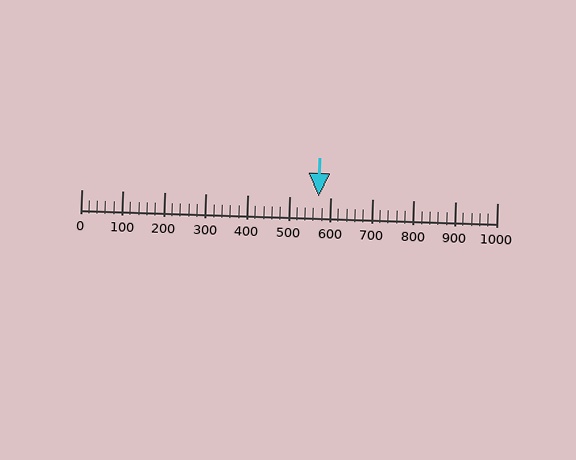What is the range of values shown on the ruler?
The ruler shows values from 0 to 1000.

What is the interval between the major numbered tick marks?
The major tick marks are spaced 100 units apart.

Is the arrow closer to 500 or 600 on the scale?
The arrow is closer to 600.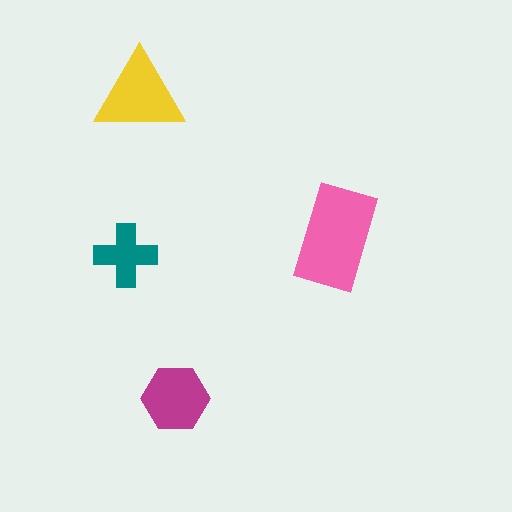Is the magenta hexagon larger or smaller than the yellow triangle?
Smaller.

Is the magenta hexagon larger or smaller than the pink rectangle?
Smaller.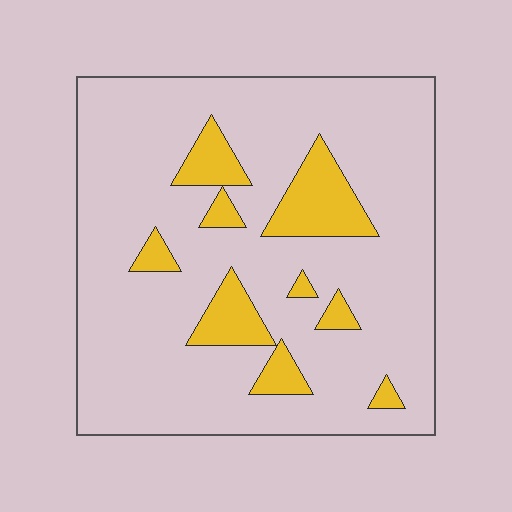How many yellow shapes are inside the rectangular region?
9.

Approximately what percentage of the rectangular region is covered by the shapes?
Approximately 15%.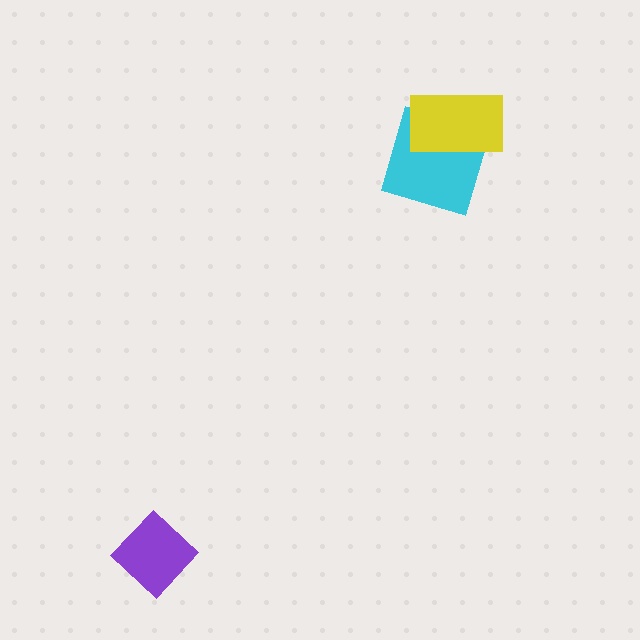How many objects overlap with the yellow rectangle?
1 object overlaps with the yellow rectangle.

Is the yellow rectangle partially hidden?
No, no other shape covers it.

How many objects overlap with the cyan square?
1 object overlaps with the cyan square.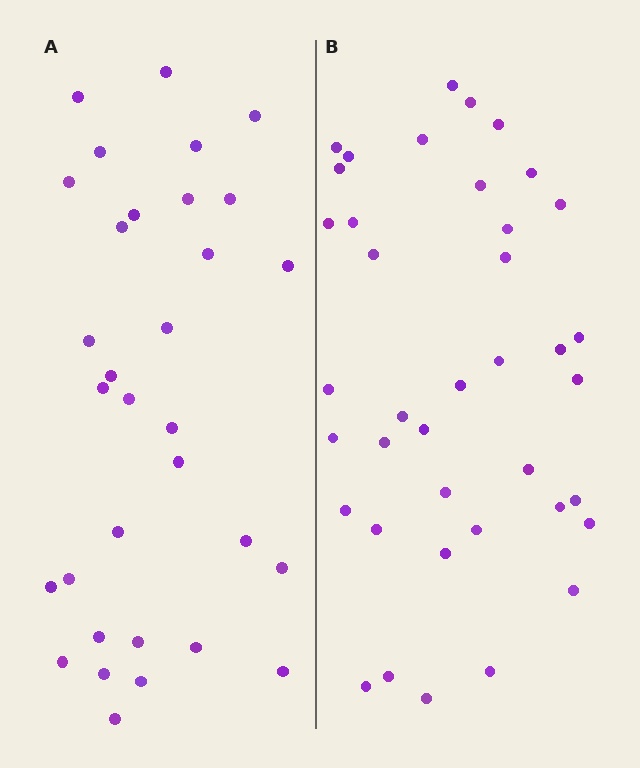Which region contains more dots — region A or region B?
Region B (the right region) has more dots.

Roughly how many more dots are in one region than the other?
Region B has roughly 8 or so more dots than region A.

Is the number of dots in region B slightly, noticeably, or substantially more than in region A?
Region B has only slightly more — the two regions are fairly close. The ratio is roughly 1.2 to 1.